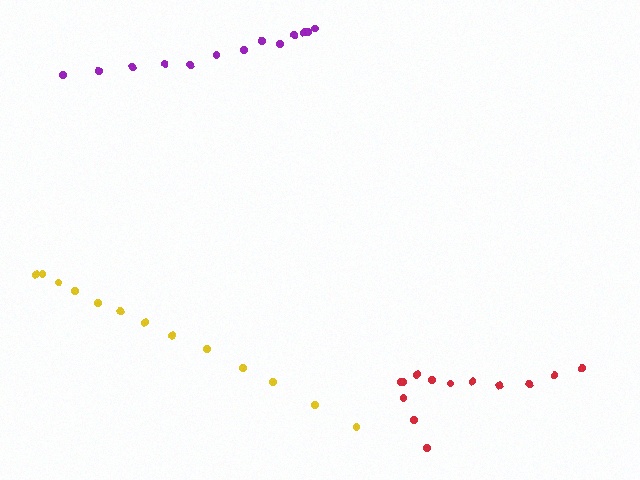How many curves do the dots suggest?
There are 3 distinct paths.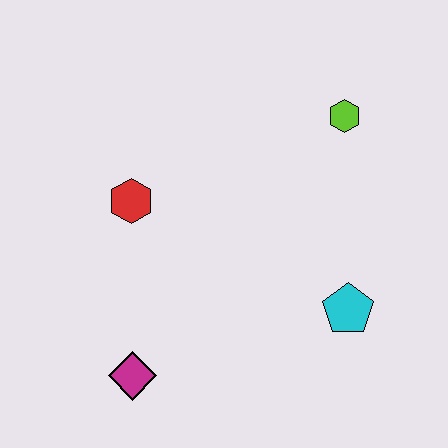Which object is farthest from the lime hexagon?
The magenta diamond is farthest from the lime hexagon.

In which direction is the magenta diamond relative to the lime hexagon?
The magenta diamond is below the lime hexagon.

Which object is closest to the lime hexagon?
The cyan pentagon is closest to the lime hexagon.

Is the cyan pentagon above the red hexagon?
No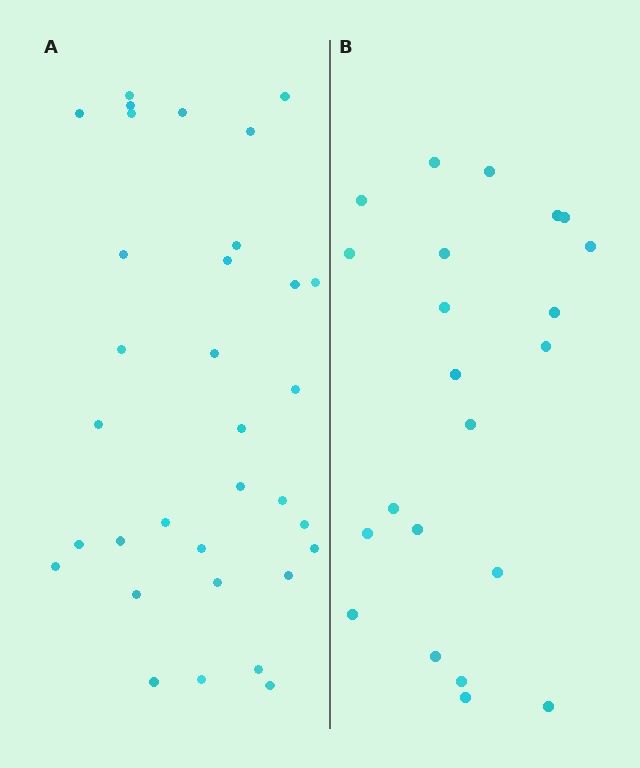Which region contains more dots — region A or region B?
Region A (the left region) has more dots.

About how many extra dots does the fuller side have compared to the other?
Region A has roughly 12 or so more dots than region B.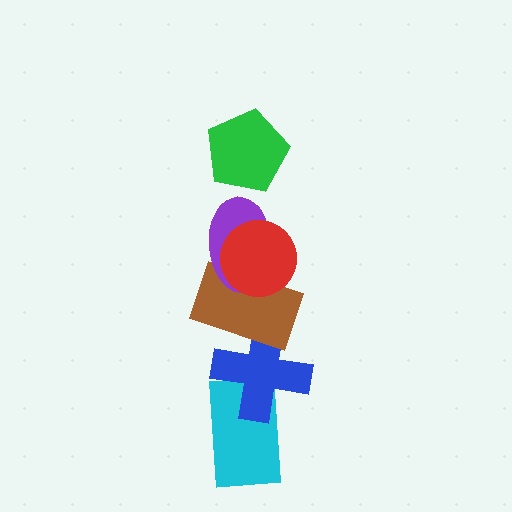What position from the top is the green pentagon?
The green pentagon is 1st from the top.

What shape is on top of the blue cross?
The brown rectangle is on top of the blue cross.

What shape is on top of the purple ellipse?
The red circle is on top of the purple ellipse.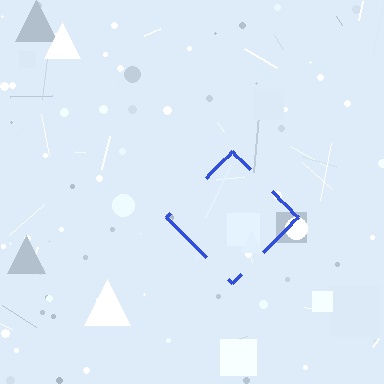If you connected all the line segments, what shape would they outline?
They would outline a diamond.